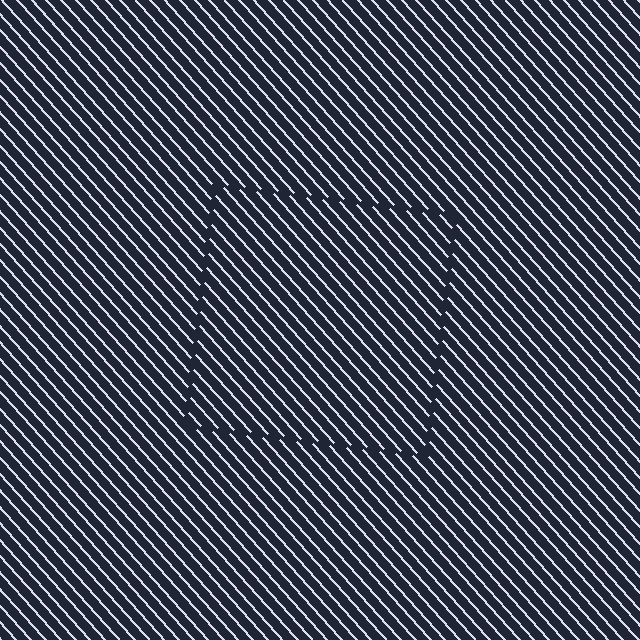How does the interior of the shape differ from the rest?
The interior of the shape contains the same grating, shifted by half a period — the contour is defined by the phase discontinuity where line-ends from the inner and outer gratings abut.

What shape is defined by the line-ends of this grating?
An illusory square. The interior of the shape contains the same grating, shifted by half a period — the contour is defined by the phase discontinuity where line-ends from the inner and outer gratings abut.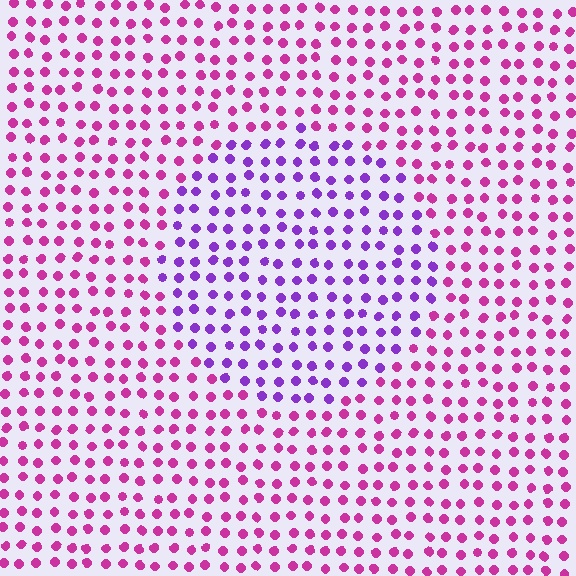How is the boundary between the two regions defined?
The boundary is defined purely by a slight shift in hue (about 43 degrees). Spacing, size, and orientation are identical on both sides.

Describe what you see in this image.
The image is filled with small magenta elements in a uniform arrangement. A circle-shaped region is visible where the elements are tinted to a slightly different hue, forming a subtle color boundary.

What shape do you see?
I see a circle.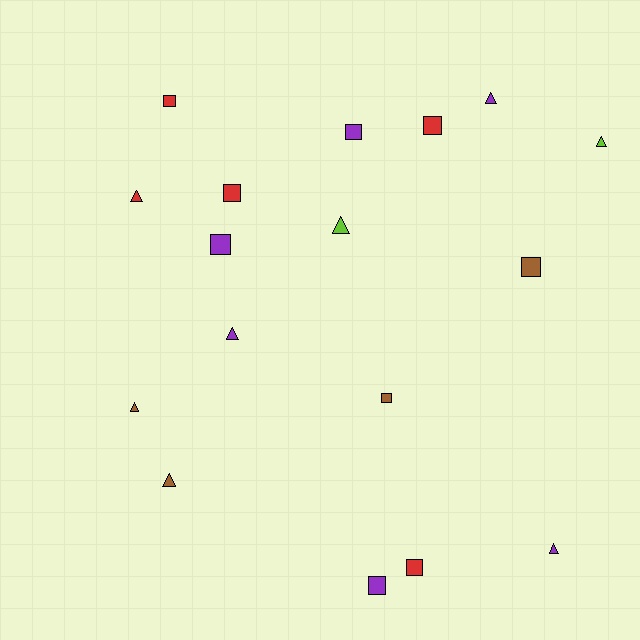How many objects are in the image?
There are 17 objects.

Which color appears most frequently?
Purple, with 6 objects.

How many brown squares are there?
There are 2 brown squares.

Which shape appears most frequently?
Square, with 9 objects.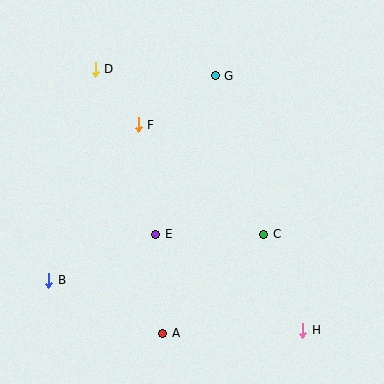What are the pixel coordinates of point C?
Point C is at (264, 234).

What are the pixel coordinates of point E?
Point E is at (156, 234).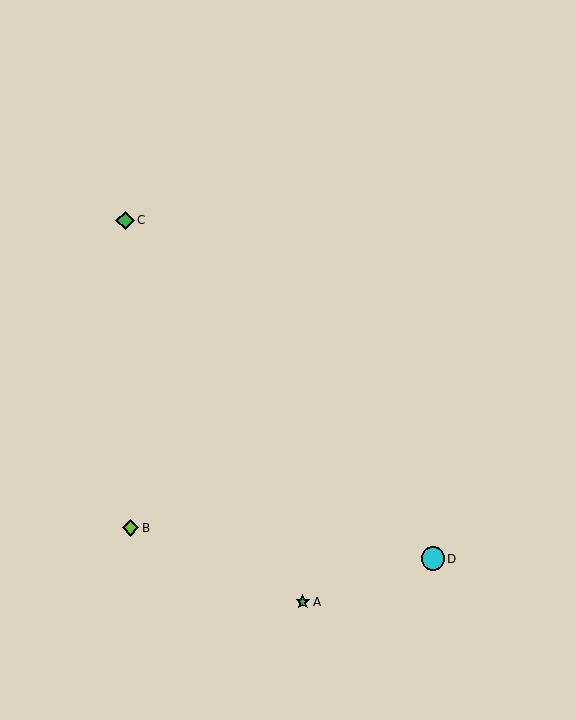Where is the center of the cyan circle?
The center of the cyan circle is at (433, 559).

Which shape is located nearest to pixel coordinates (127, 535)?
The lime diamond (labeled B) at (131, 528) is nearest to that location.